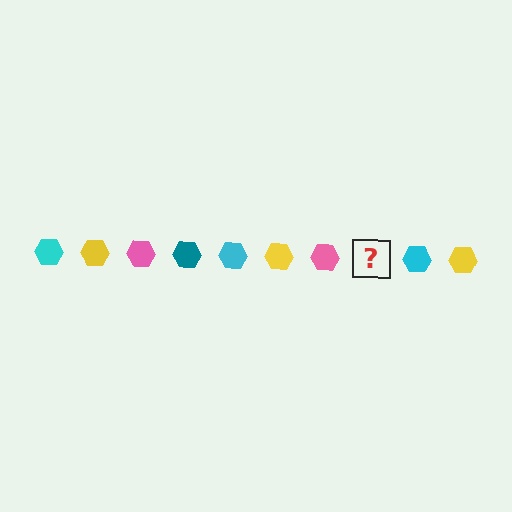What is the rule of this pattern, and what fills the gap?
The rule is that the pattern cycles through cyan, yellow, pink, teal hexagons. The gap should be filled with a teal hexagon.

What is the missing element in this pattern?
The missing element is a teal hexagon.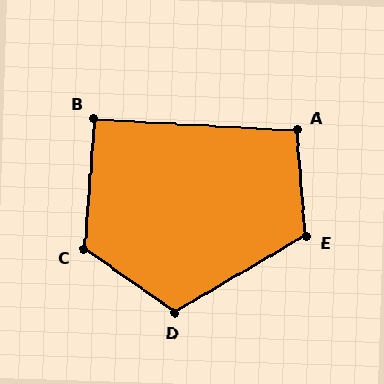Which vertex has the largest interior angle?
C, at approximately 121 degrees.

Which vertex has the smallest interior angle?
B, at approximately 91 degrees.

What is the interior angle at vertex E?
Approximately 116 degrees (obtuse).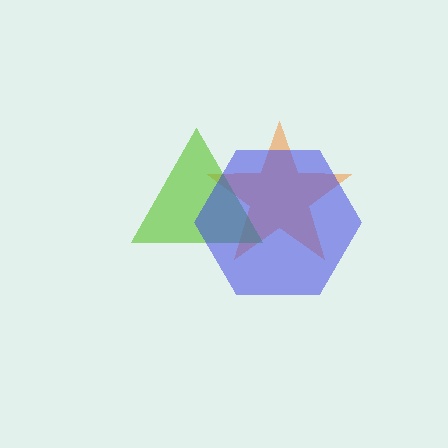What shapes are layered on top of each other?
The layered shapes are: an orange star, a lime triangle, a blue hexagon.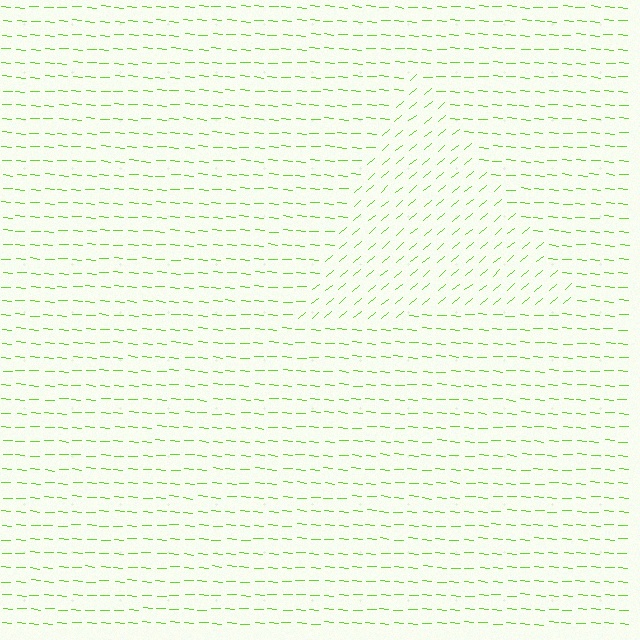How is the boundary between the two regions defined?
The boundary is defined purely by a change in line orientation (approximately 45 degrees difference). All lines are the same color and thickness.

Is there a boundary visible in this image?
Yes, there is a texture boundary formed by a change in line orientation.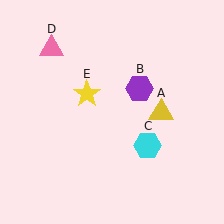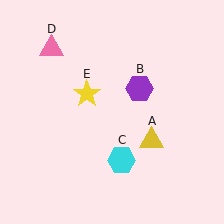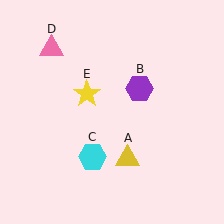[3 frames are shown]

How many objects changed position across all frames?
2 objects changed position: yellow triangle (object A), cyan hexagon (object C).